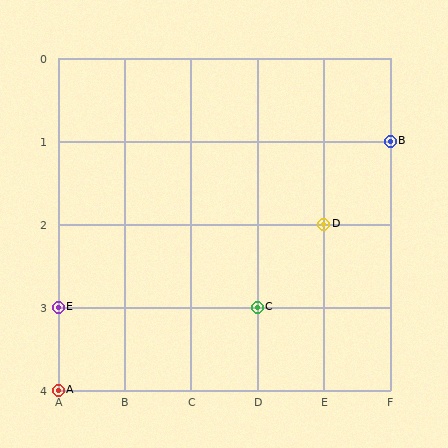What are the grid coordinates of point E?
Point E is at grid coordinates (A, 3).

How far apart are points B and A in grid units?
Points B and A are 5 columns and 3 rows apart (about 5.8 grid units diagonally).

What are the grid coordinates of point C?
Point C is at grid coordinates (D, 3).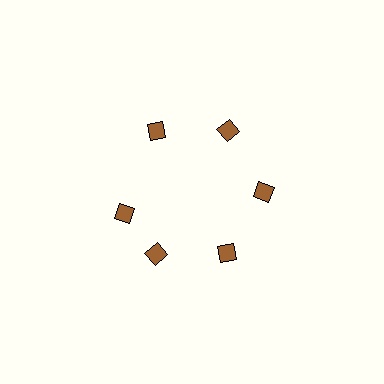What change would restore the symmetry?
The symmetry would be restored by rotating it back into even spacing with its neighbors so that all 6 diamonds sit at equal angles and equal distance from the center.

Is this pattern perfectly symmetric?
No. The 6 brown diamonds are arranged in a ring, but one element near the 9 o'clock position is rotated out of alignment along the ring, breaking the 6-fold rotational symmetry.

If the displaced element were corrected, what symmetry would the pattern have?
It would have 6-fold rotational symmetry — the pattern would map onto itself every 60 degrees.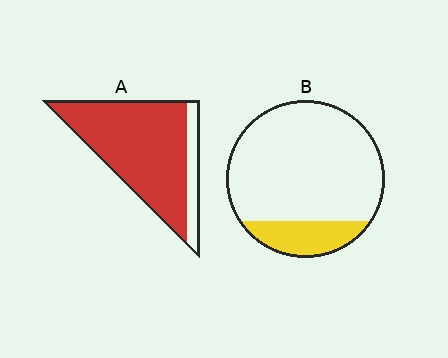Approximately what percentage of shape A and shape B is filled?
A is approximately 85% and B is approximately 20%.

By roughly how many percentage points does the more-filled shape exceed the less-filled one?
By roughly 65 percentage points (A over B).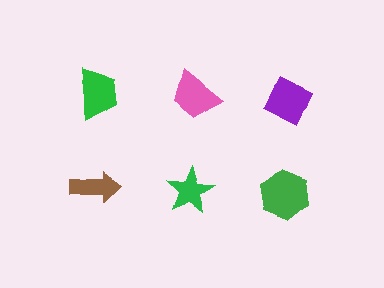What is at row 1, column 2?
A pink trapezoid.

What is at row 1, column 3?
A purple diamond.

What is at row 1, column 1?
A green trapezoid.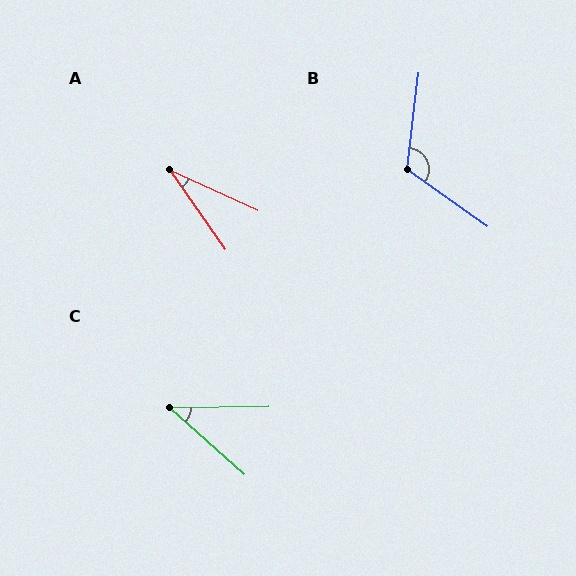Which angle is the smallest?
A, at approximately 30 degrees.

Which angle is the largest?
B, at approximately 119 degrees.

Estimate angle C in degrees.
Approximately 43 degrees.